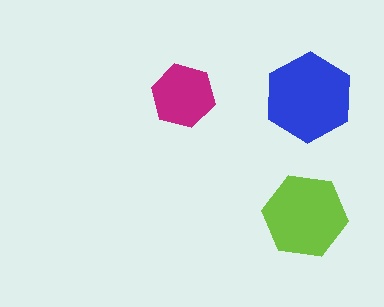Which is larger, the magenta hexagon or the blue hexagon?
The blue one.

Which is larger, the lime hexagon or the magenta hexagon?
The lime one.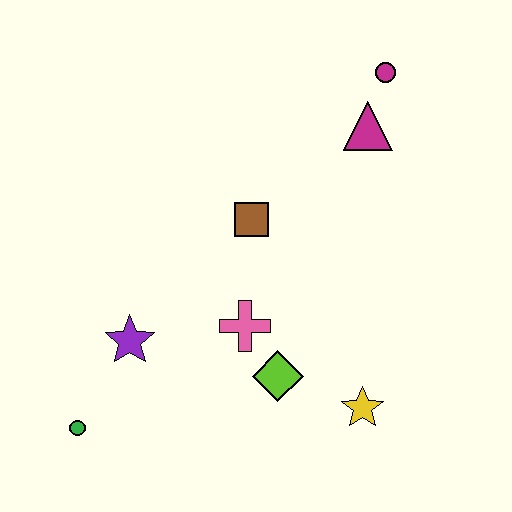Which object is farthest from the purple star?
The magenta circle is farthest from the purple star.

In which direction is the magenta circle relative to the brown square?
The magenta circle is above the brown square.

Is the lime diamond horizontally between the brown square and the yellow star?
Yes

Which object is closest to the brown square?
The pink cross is closest to the brown square.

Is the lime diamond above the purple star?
No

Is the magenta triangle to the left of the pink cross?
No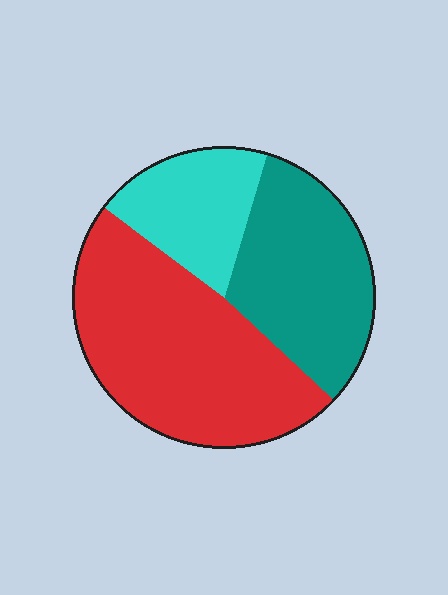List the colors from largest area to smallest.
From largest to smallest: red, teal, cyan.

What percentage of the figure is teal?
Teal takes up about one third (1/3) of the figure.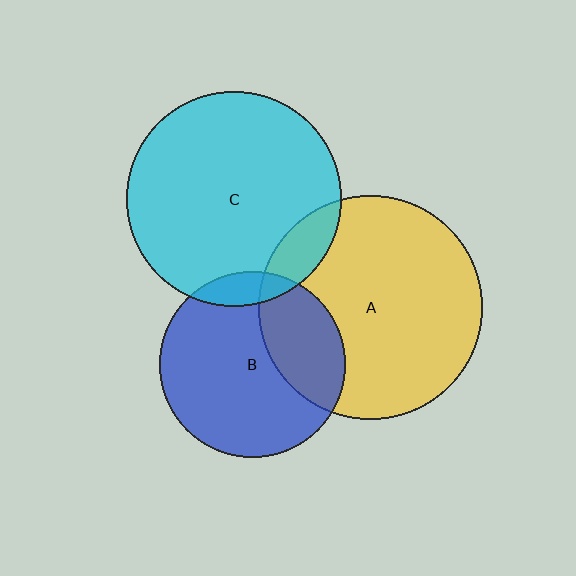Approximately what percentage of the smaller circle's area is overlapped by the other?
Approximately 10%.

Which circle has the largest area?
Circle A (yellow).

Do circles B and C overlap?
Yes.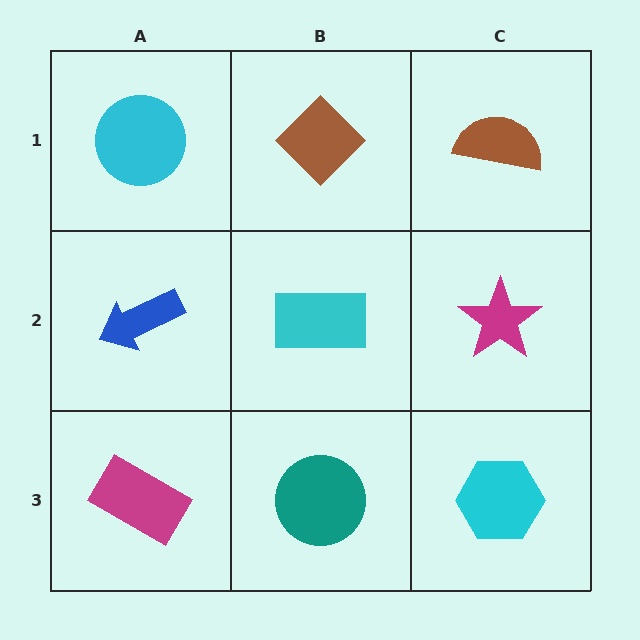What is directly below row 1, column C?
A magenta star.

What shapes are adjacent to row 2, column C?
A brown semicircle (row 1, column C), a cyan hexagon (row 3, column C), a cyan rectangle (row 2, column B).